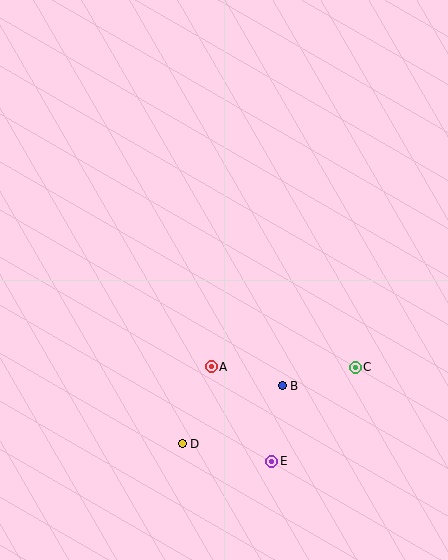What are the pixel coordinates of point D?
Point D is at (182, 444).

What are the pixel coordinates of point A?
Point A is at (211, 367).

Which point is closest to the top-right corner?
Point C is closest to the top-right corner.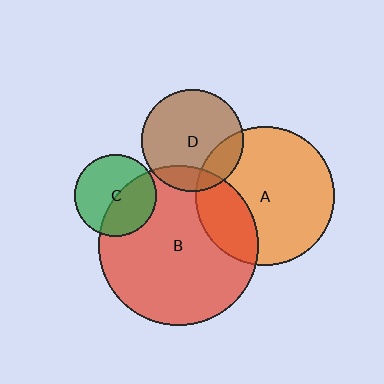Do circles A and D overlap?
Yes.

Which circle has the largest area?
Circle B (red).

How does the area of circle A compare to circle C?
Approximately 2.9 times.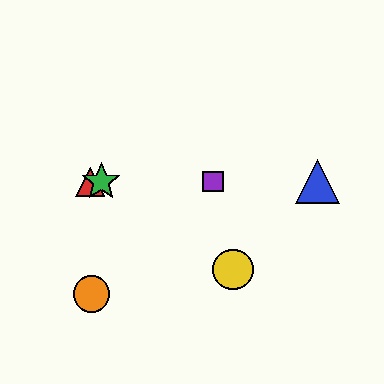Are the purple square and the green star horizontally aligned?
Yes, both are at y≈182.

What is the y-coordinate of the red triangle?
The red triangle is at y≈182.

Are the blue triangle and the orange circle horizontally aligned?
No, the blue triangle is at y≈182 and the orange circle is at y≈294.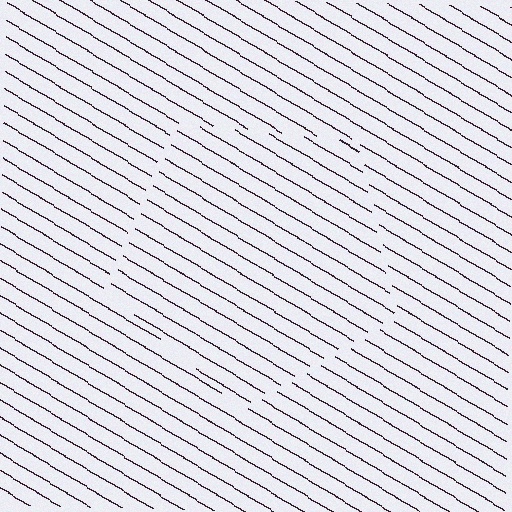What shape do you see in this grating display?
An illusory pentagon. The interior of the shape contains the same grating, shifted by half a period — the contour is defined by the phase discontinuity where line-ends from the inner and outer gratings abut.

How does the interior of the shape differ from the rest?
The interior of the shape contains the same grating, shifted by half a period — the contour is defined by the phase discontinuity where line-ends from the inner and outer gratings abut.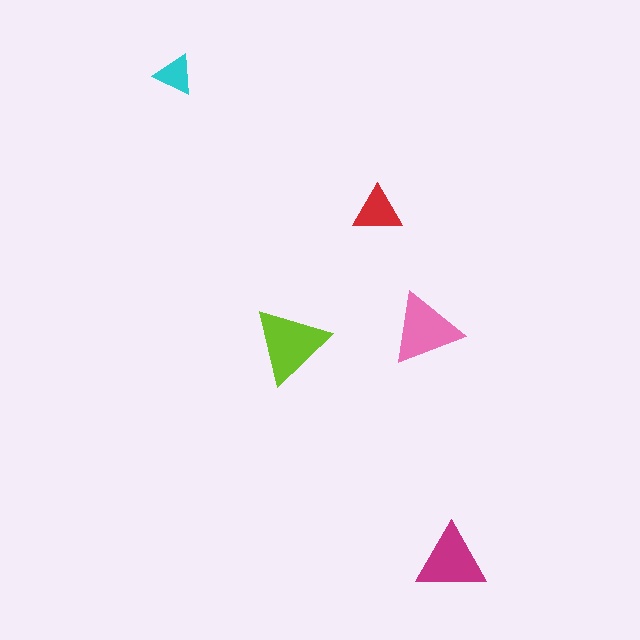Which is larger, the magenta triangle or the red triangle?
The magenta one.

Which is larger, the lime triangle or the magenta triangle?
The lime one.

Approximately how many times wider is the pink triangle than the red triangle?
About 1.5 times wider.